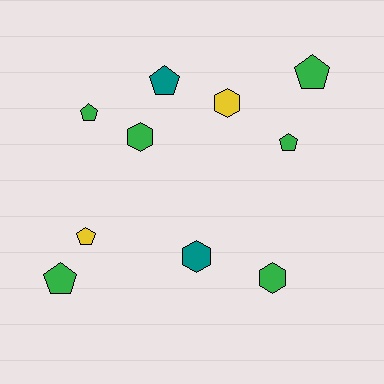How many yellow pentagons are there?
There is 1 yellow pentagon.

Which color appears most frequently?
Green, with 6 objects.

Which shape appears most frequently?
Pentagon, with 6 objects.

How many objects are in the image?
There are 10 objects.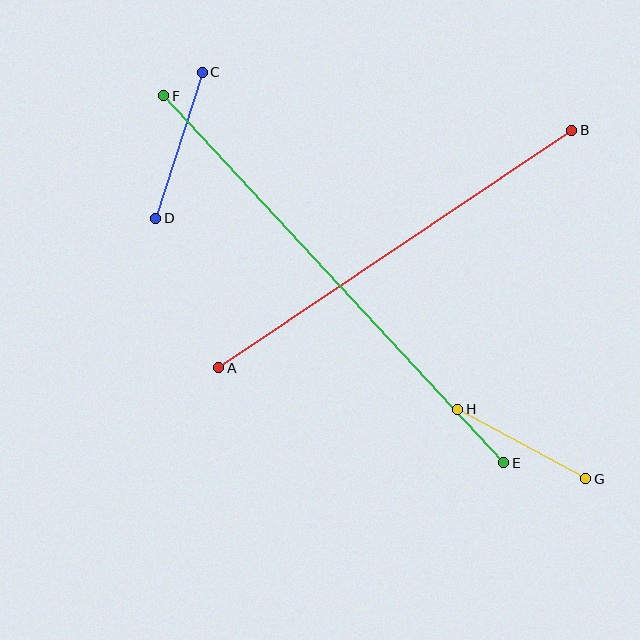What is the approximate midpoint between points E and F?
The midpoint is at approximately (334, 279) pixels.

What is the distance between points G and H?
The distance is approximately 145 pixels.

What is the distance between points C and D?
The distance is approximately 153 pixels.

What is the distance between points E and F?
The distance is approximately 501 pixels.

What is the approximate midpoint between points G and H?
The midpoint is at approximately (522, 444) pixels.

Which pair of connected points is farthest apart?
Points E and F are farthest apart.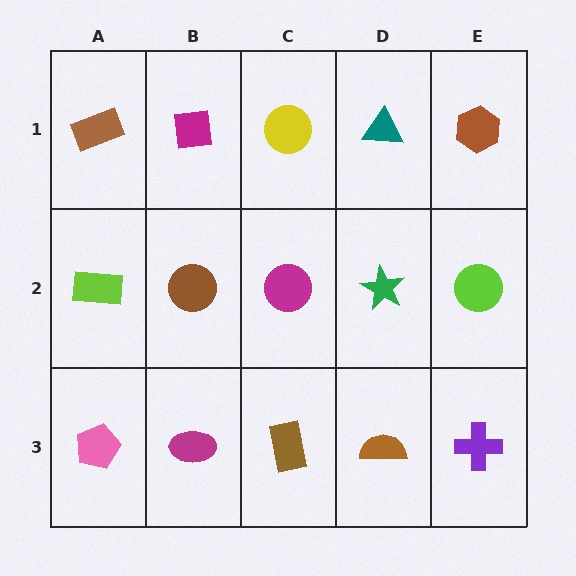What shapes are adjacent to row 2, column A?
A brown rectangle (row 1, column A), a pink pentagon (row 3, column A), a brown circle (row 2, column B).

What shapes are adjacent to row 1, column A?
A lime rectangle (row 2, column A), a magenta square (row 1, column B).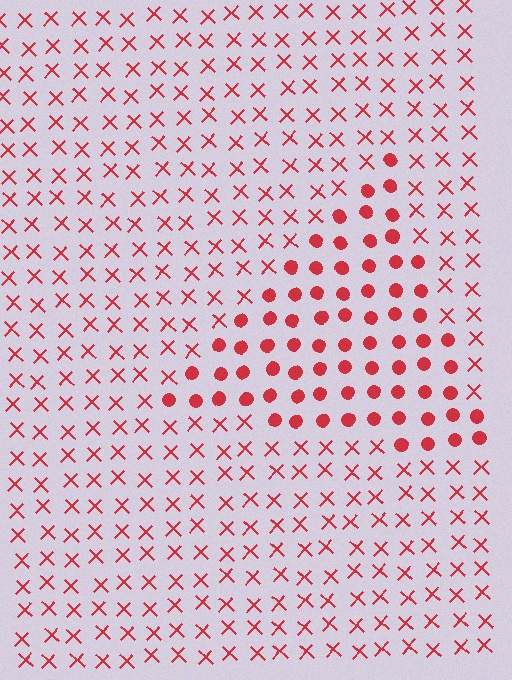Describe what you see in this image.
The image is filled with small red elements arranged in a uniform grid. A triangle-shaped region contains circles, while the surrounding area contains X marks. The boundary is defined purely by the change in element shape.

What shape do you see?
I see a triangle.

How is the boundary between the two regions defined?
The boundary is defined by a change in element shape: circles inside vs. X marks outside. All elements share the same color and spacing.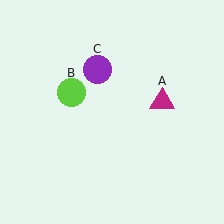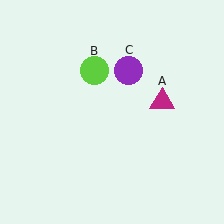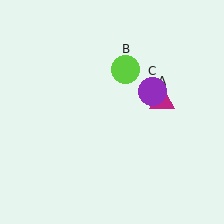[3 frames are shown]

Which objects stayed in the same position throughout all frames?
Magenta triangle (object A) remained stationary.